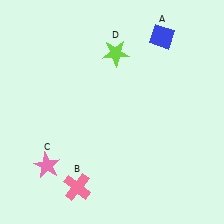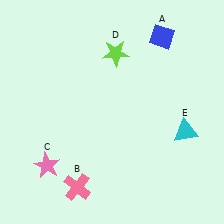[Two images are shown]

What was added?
A cyan triangle (E) was added in Image 2.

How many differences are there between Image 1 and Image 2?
There is 1 difference between the two images.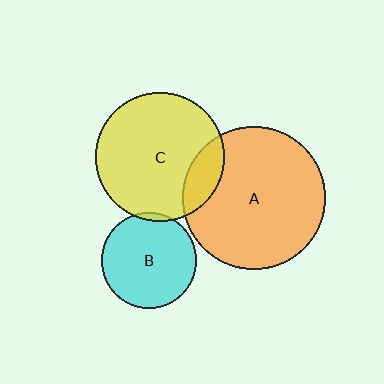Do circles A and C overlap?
Yes.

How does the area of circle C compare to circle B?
Approximately 1.8 times.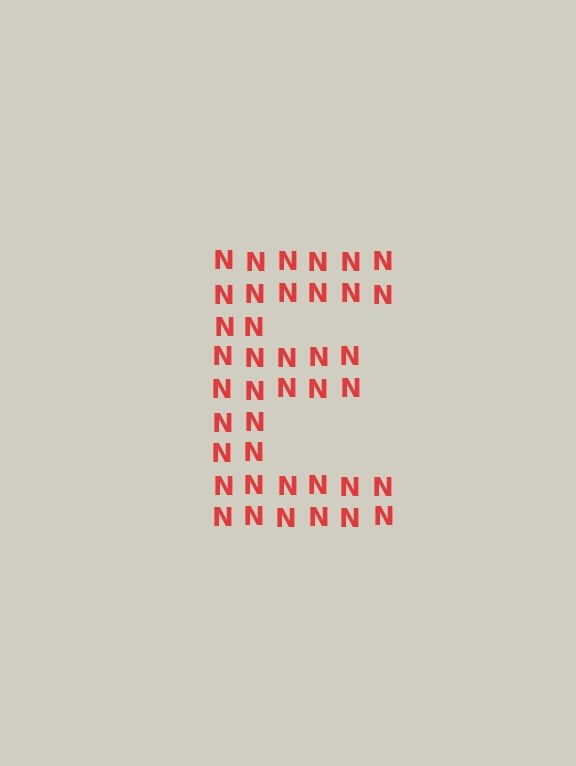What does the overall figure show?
The overall figure shows the letter E.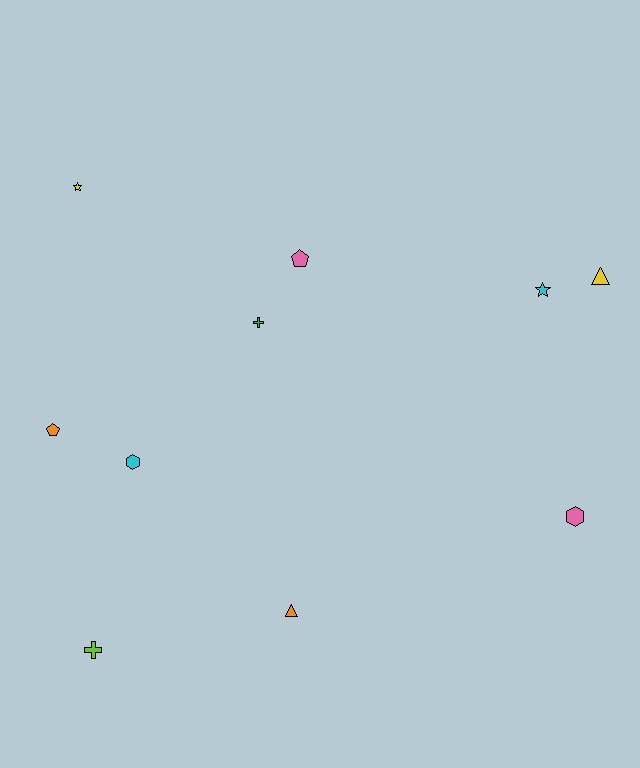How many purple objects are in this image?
There are no purple objects.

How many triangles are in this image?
There are 2 triangles.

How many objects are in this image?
There are 10 objects.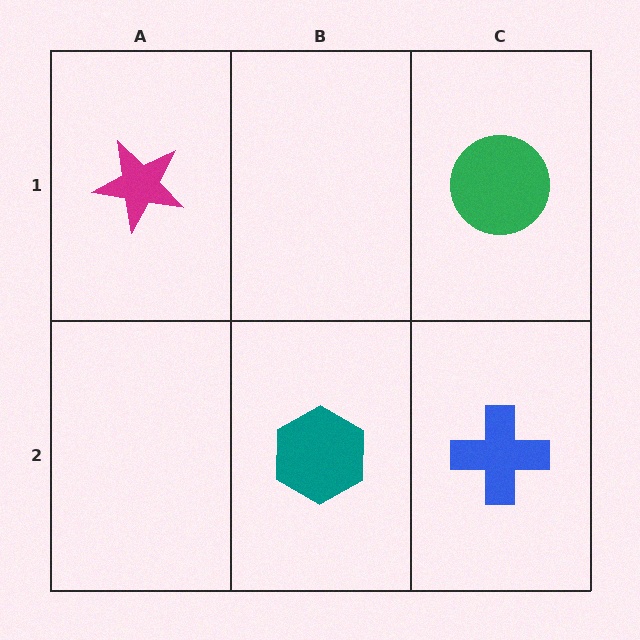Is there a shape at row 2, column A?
No, that cell is empty.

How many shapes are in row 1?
2 shapes.